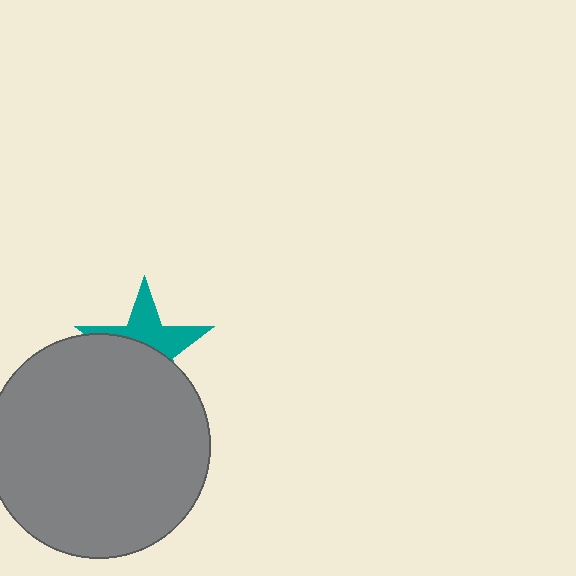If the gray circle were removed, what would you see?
You would see the complete teal star.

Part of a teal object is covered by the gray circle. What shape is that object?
It is a star.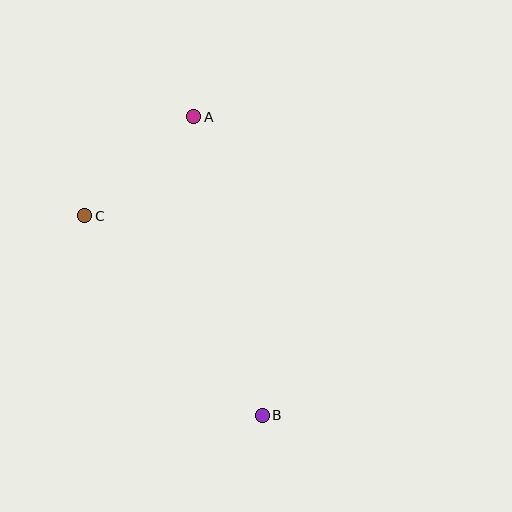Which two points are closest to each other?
Points A and C are closest to each other.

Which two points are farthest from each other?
Points A and B are farthest from each other.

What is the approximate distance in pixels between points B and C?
The distance between B and C is approximately 267 pixels.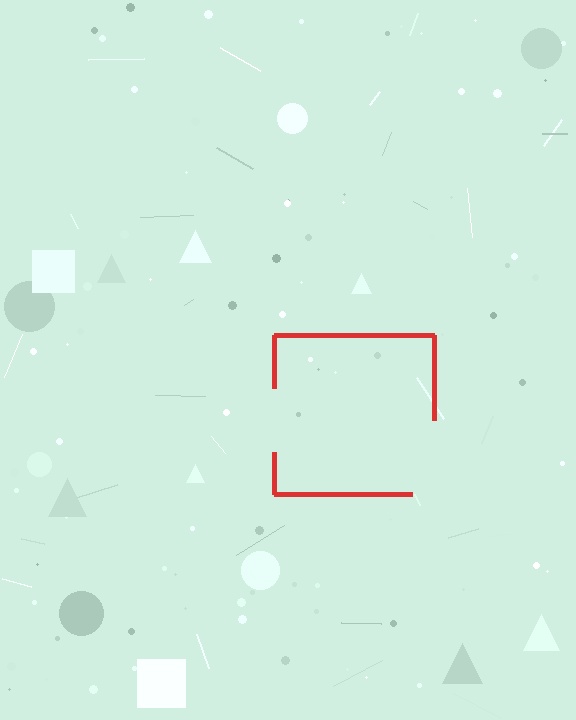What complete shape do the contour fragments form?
The contour fragments form a square.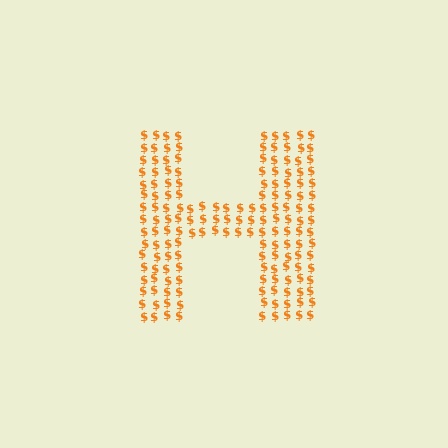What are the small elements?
The small elements are dollar signs.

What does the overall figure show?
The overall figure shows the letter H.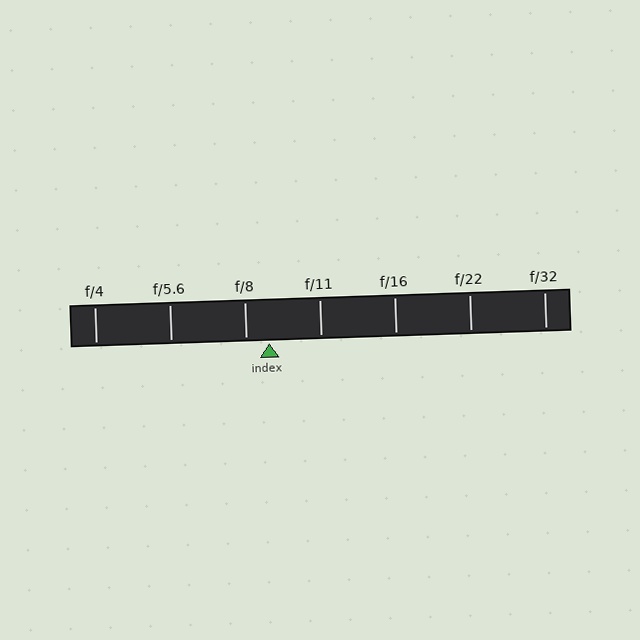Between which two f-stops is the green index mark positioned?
The index mark is between f/8 and f/11.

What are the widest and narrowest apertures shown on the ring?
The widest aperture shown is f/4 and the narrowest is f/32.